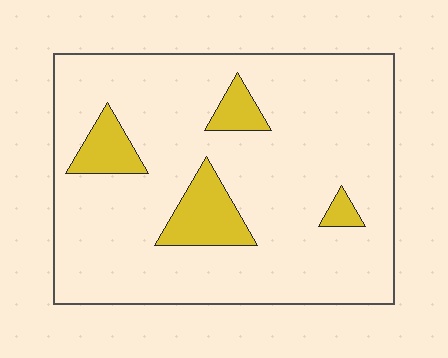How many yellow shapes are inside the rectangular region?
4.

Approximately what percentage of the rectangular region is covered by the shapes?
Approximately 15%.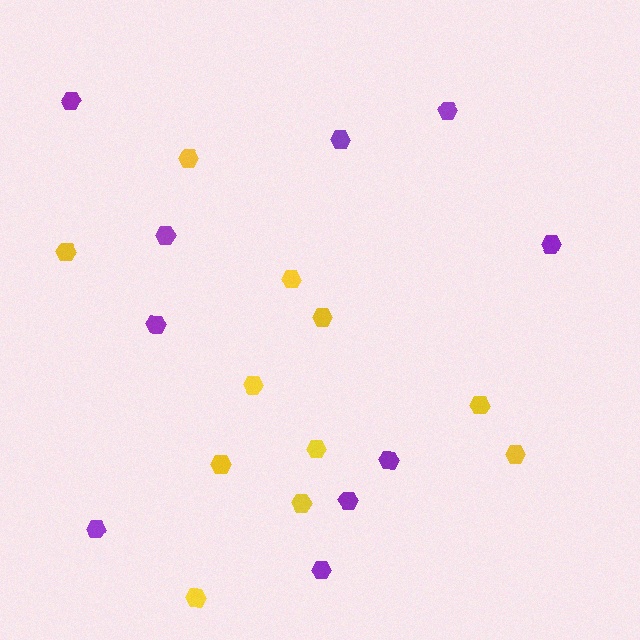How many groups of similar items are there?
There are 2 groups: one group of purple hexagons (10) and one group of yellow hexagons (11).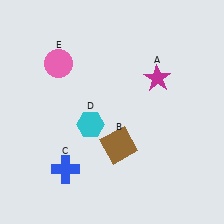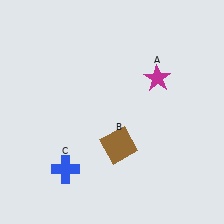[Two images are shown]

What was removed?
The cyan hexagon (D), the pink circle (E) were removed in Image 2.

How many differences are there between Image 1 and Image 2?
There are 2 differences between the two images.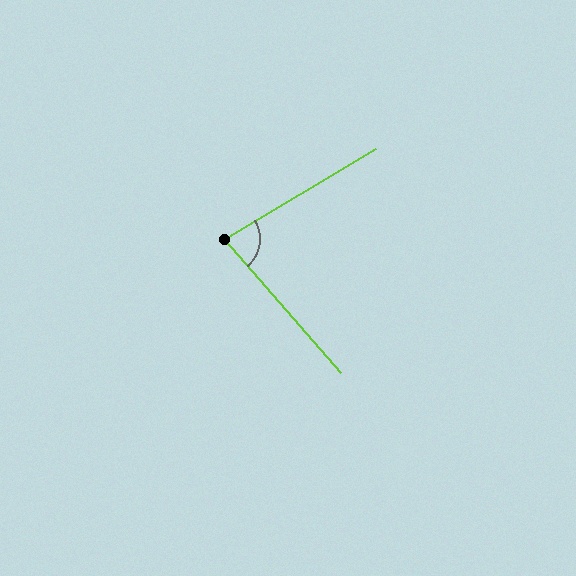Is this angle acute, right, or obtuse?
It is acute.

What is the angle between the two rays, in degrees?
Approximately 80 degrees.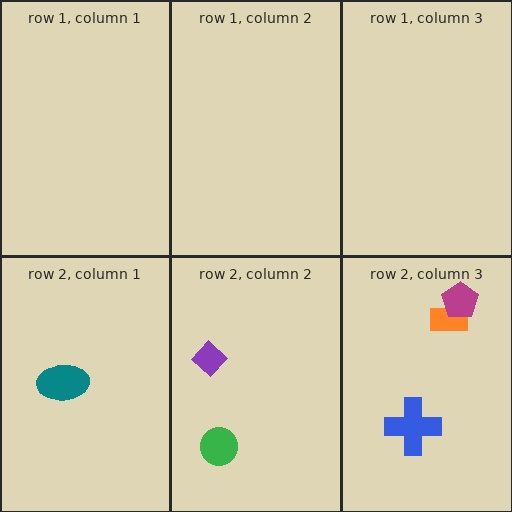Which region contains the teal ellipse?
The row 2, column 1 region.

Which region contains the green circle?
The row 2, column 2 region.